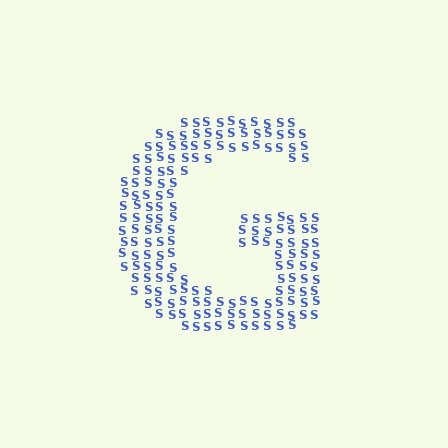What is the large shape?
The large shape is the letter G.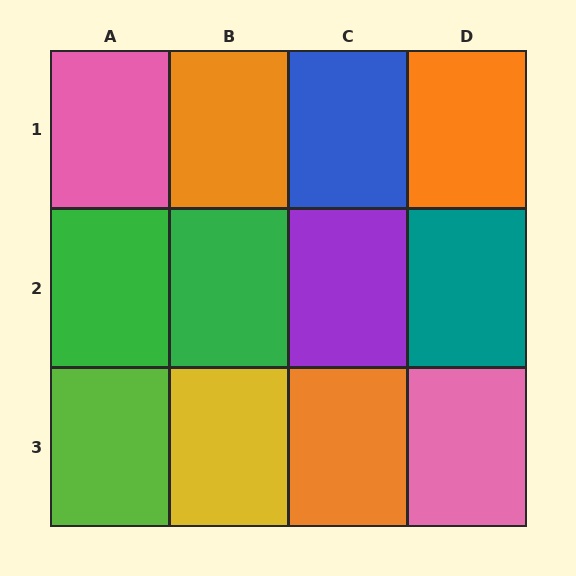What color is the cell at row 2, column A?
Green.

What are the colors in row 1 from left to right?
Pink, orange, blue, orange.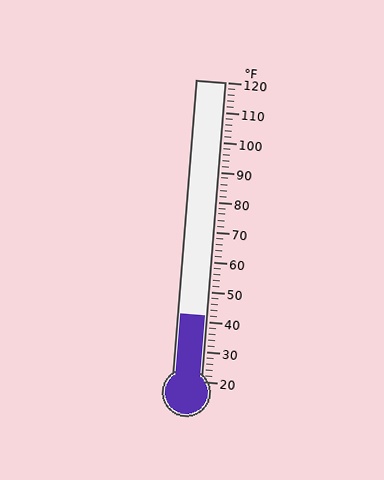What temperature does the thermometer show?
The thermometer shows approximately 42°F.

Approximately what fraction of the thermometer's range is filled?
The thermometer is filled to approximately 20% of its range.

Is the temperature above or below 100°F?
The temperature is below 100°F.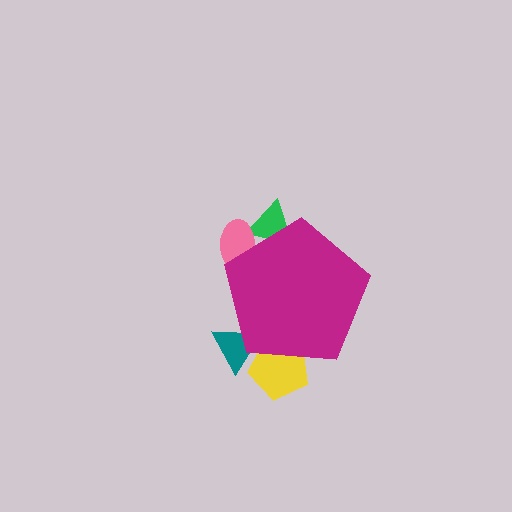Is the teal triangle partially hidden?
Yes, the teal triangle is partially hidden behind the magenta pentagon.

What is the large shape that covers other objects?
A magenta pentagon.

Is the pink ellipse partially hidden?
Yes, the pink ellipse is partially hidden behind the magenta pentagon.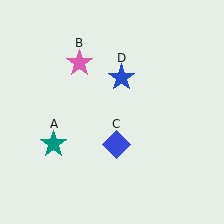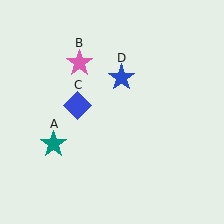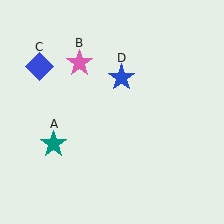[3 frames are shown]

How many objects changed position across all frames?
1 object changed position: blue diamond (object C).